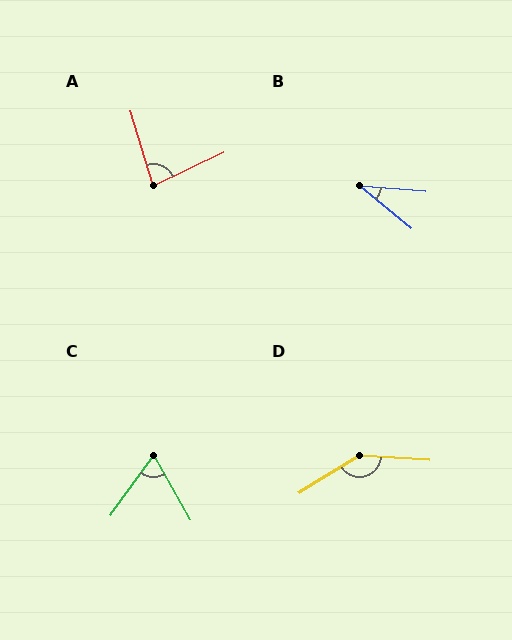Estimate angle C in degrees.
Approximately 66 degrees.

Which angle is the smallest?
B, at approximately 35 degrees.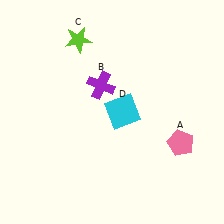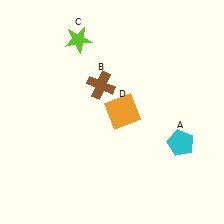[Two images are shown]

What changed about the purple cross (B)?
In Image 1, B is purple. In Image 2, it changed to brown.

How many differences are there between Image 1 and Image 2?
There are 3 differences between the two images.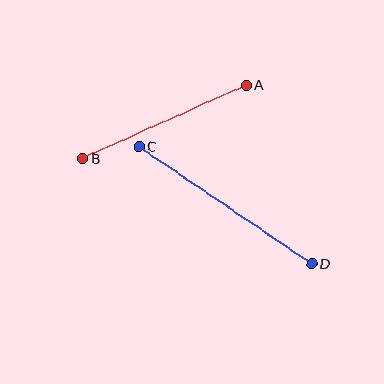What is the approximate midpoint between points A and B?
The midpoint is at approximately (164, 122) pixels.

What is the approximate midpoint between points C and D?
The midpoint is at approximately (225, 205) pixels.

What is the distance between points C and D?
The distance is approximately 209 pixels.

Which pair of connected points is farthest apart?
Points C and D are farthest apart.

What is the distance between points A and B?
The distance is approximately 179 pixels.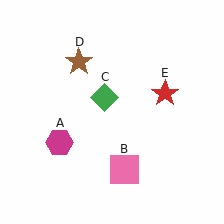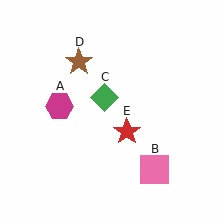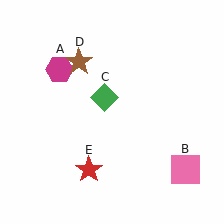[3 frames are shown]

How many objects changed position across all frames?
3 objects changed position: magenta hexagon (object A), pink square (object B), red star (object E).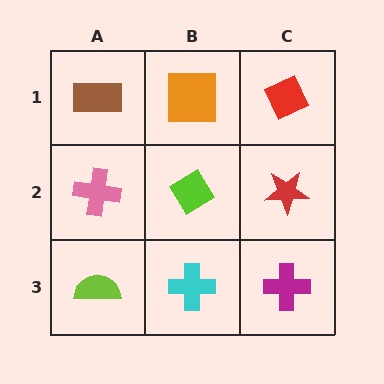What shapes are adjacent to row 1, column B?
A lime diamond (row 2, column B), a brown rectangle (row 1, column A), a red diamond (row 1, column C).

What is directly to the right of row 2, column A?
A lime diamond.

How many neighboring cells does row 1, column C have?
2.